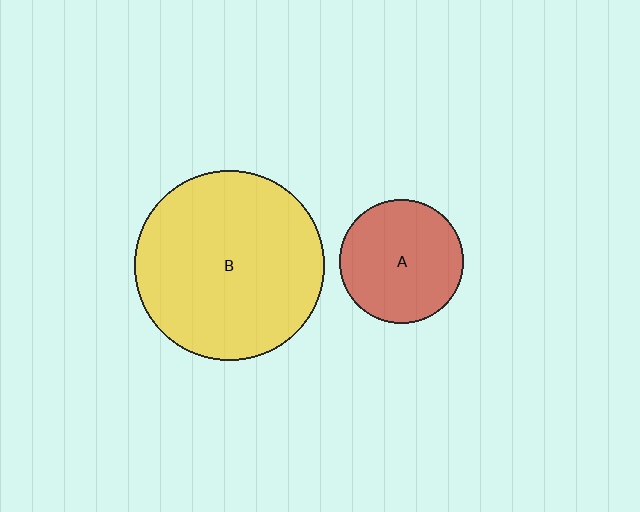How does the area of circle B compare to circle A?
Approximately 2.4 times.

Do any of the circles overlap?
No, none of the circles overlap.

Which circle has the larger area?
Circle B (yellow).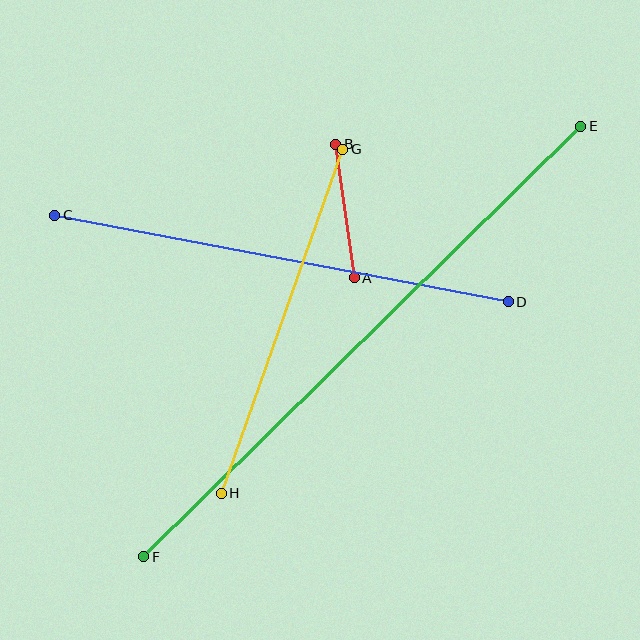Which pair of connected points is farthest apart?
Points E and F are farthest apart.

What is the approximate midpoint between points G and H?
The midpoint is at approximately (282, 321) pixels.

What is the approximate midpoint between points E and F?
The midpoint is at approximately (362, 342) pixels.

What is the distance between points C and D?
The distance is approximately 462 pixels.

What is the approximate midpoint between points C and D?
The midpoint is at approximately (282, 258) pixels.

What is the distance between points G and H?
The distance is approximately 365 pixels.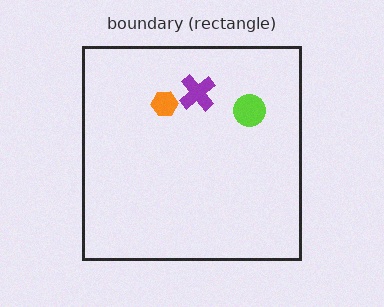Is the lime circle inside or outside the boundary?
Inside.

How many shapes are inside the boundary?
3 inside, 0 outside.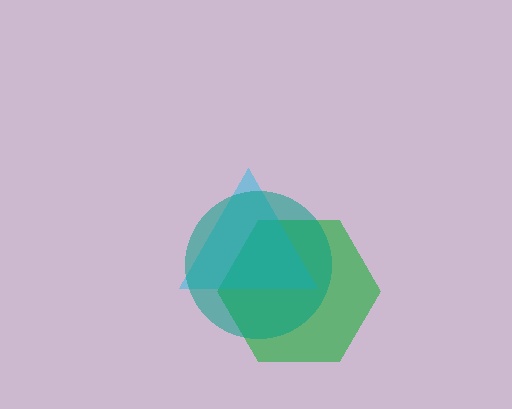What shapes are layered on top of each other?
The layered shapes are: a green hexagon, a cyan triangle, a teal circle.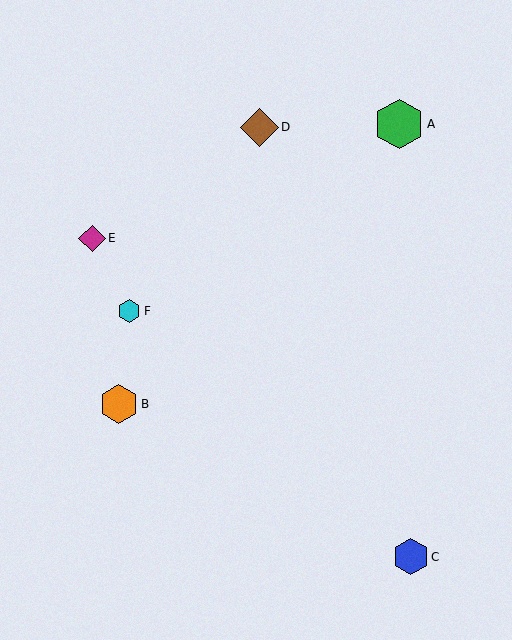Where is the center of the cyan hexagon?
The center of the cyan hexagon is at (129, 311).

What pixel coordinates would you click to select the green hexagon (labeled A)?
Click at (399, 124) to select the green hexagon A.